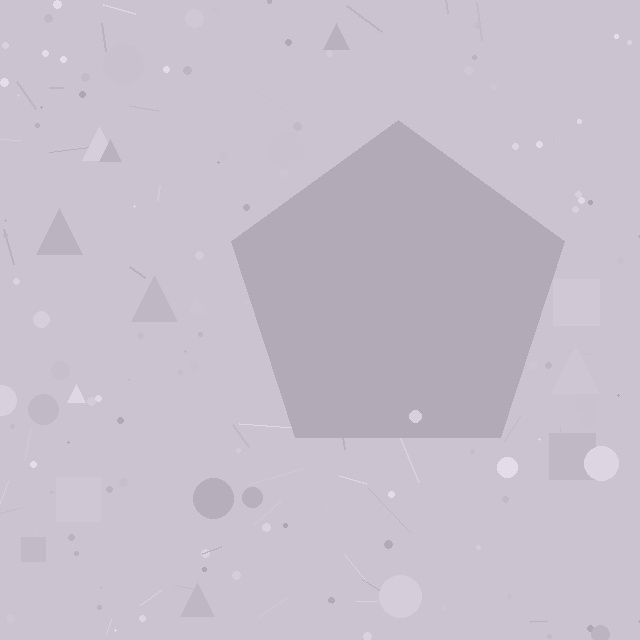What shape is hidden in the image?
A pentagon is hidden in the image.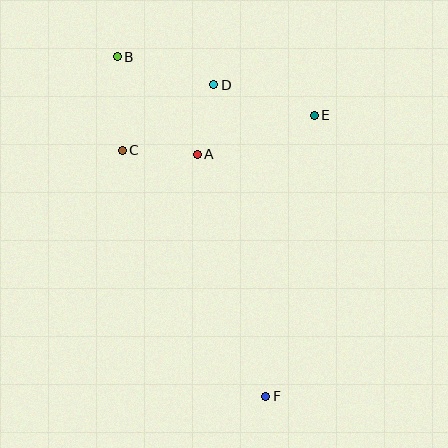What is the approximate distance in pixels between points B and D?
The distance between B and D is approximately 100 pixels.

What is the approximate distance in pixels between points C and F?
The distance between C and F is approximately 285 pixels.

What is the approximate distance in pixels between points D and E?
The distance between D and E is approximately 105 pixels.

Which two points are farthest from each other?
Points B and F are farthest from each other.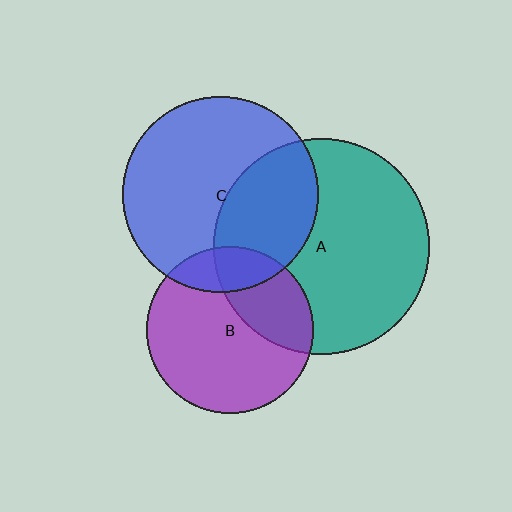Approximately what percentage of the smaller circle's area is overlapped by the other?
Approximately 15%.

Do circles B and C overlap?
Yes.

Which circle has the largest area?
Circle A (teal).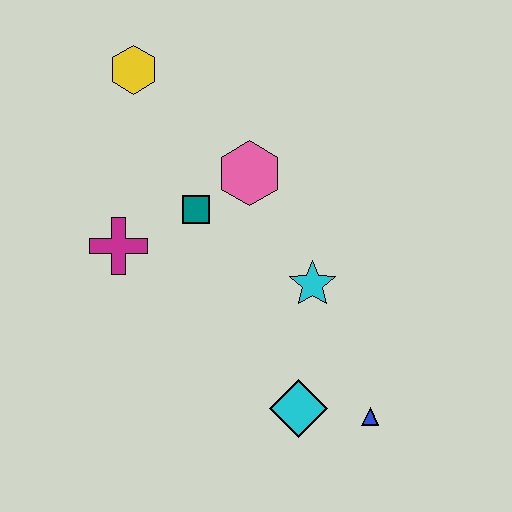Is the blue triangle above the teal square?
No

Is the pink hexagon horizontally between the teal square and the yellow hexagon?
No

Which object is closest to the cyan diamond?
The blue triangle is closest to the cyan diamond.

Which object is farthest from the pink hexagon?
The blue triangle is farthest from the pink hexagon.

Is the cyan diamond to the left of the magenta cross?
No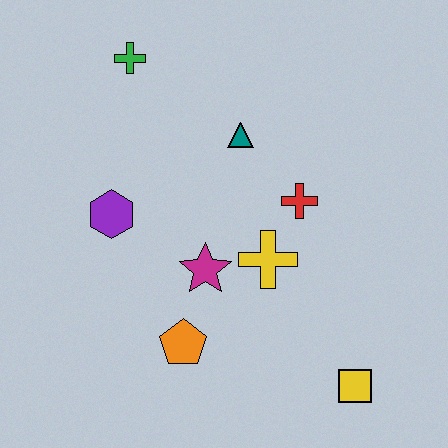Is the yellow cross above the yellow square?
Yes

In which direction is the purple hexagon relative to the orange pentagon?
The purple hexagon is above the orange pentagon.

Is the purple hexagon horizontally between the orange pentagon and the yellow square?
No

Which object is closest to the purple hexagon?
The magenta star is closest to the purple hexagon.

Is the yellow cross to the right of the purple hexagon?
Yes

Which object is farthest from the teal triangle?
The yellow square is farthest from the teal triangle.